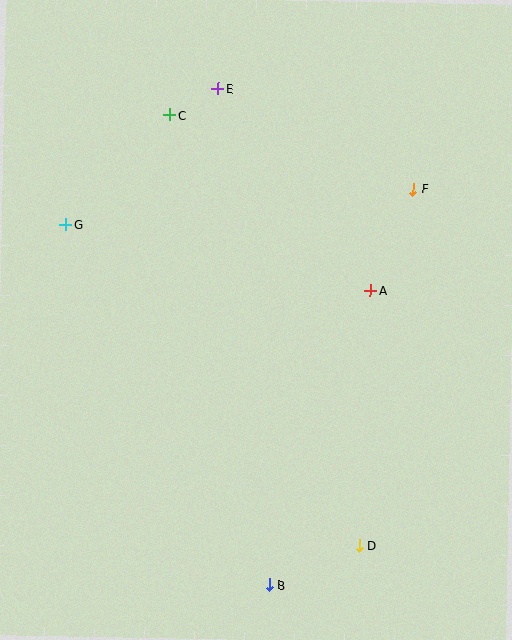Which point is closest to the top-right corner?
Point F is closest to the top-right corner.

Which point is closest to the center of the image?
Point A at (370, 291) is closest to the center.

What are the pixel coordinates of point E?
Point E is at (218, 89).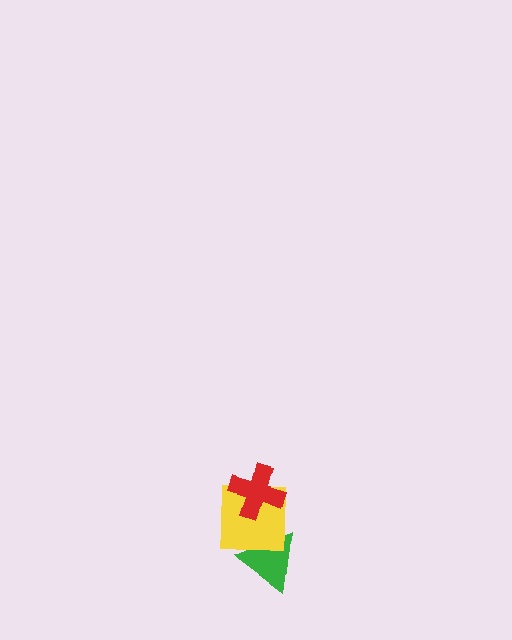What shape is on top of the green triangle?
The yellow square is on top of the green triangle.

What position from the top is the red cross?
The red cross is 1st from the top.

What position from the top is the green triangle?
The green triangle is 3rd from the top.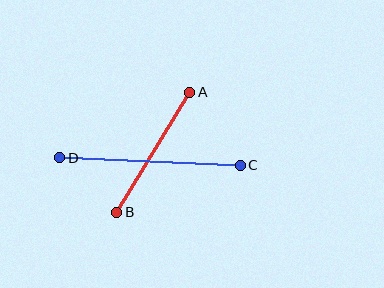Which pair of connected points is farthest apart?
Points C and D are farthest apart.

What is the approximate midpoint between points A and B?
The midpoint is at approximately (153, 152) pixels.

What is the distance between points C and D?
The distance is approximately 181 pixels.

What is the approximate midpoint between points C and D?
The midpoint is at approximately (150, 161) pixels.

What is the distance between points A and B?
The distance is approximately 141 pixels.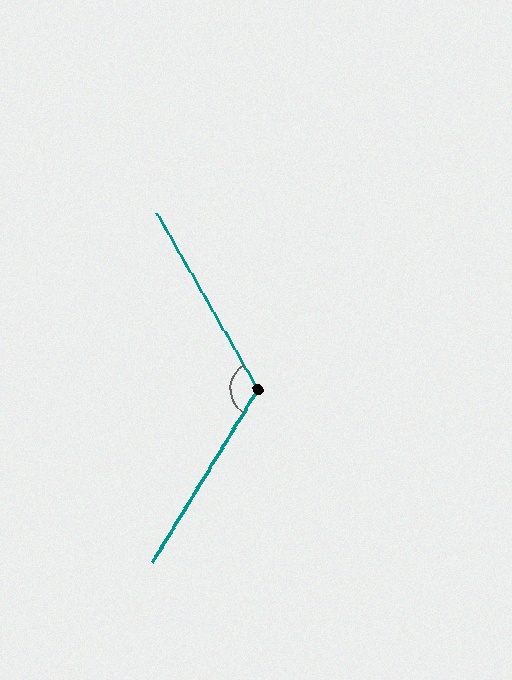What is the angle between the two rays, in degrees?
Approximately 119 degrees.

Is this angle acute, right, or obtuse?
It is obtuse.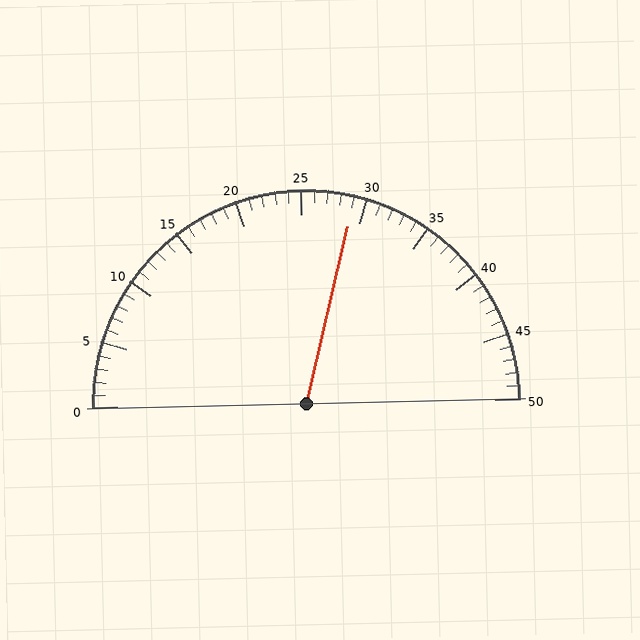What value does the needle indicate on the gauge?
The needle indicates approximately 29.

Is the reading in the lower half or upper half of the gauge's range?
The reading is in the upper half of the range (0 to 50).